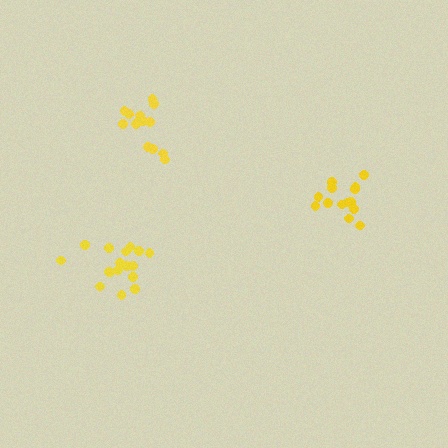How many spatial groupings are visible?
There are 3 spatial groupings.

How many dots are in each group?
Group 1: 15 dots, Group 2: 17 dots, Group 3: 14 dots (46 total).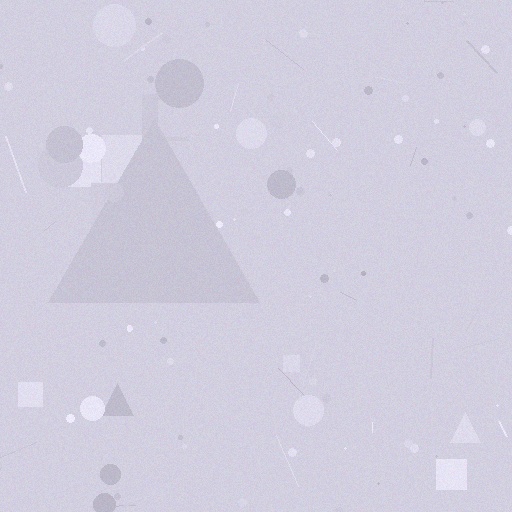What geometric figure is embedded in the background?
A triangle is embedded in the background.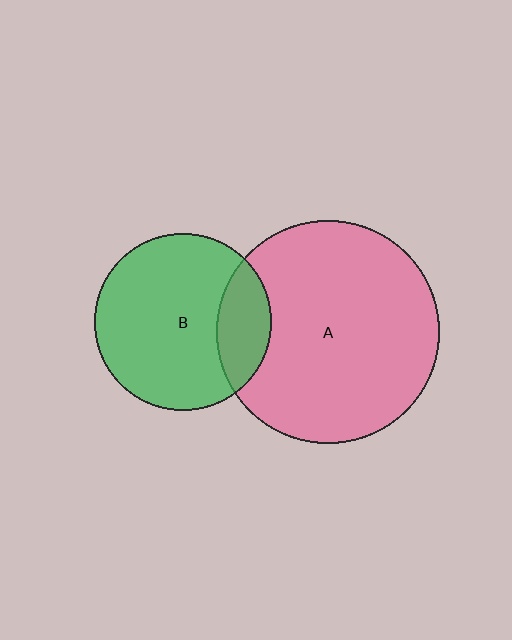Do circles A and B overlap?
Yes.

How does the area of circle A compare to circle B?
Approximately 1.6 times.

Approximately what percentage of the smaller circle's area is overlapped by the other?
Approximately 20%.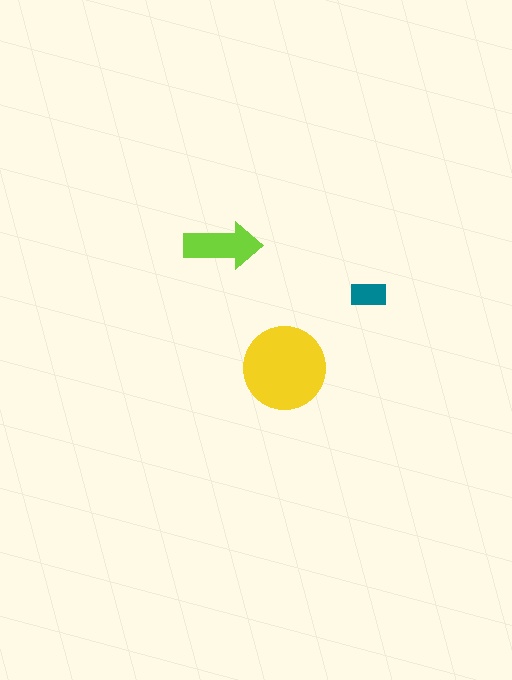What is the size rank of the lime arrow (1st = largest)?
2nd.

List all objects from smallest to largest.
The teal rectangle, the lime arrow, the yellow circle.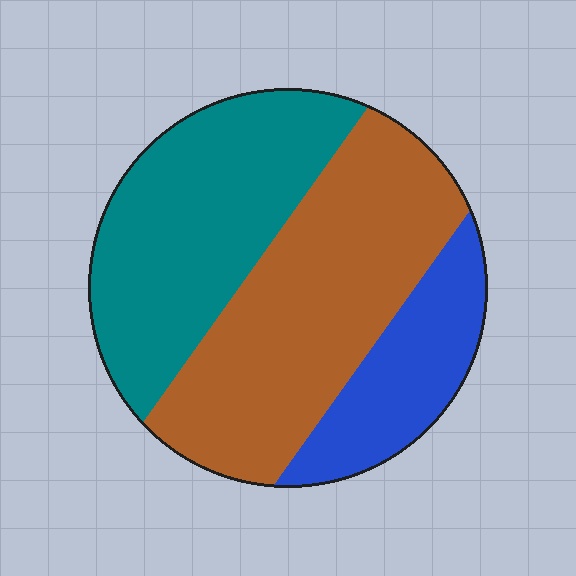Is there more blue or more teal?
Teal.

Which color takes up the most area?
Brown, at roughly 45%.